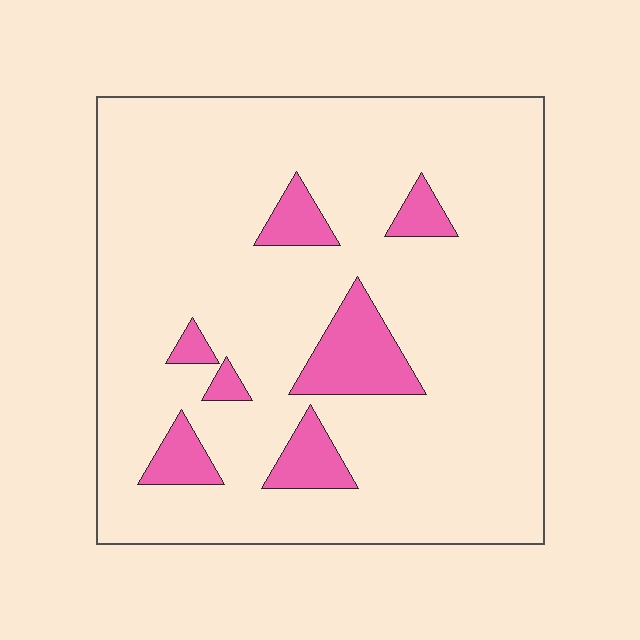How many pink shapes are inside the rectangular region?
7.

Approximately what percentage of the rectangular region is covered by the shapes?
Approximately 10%.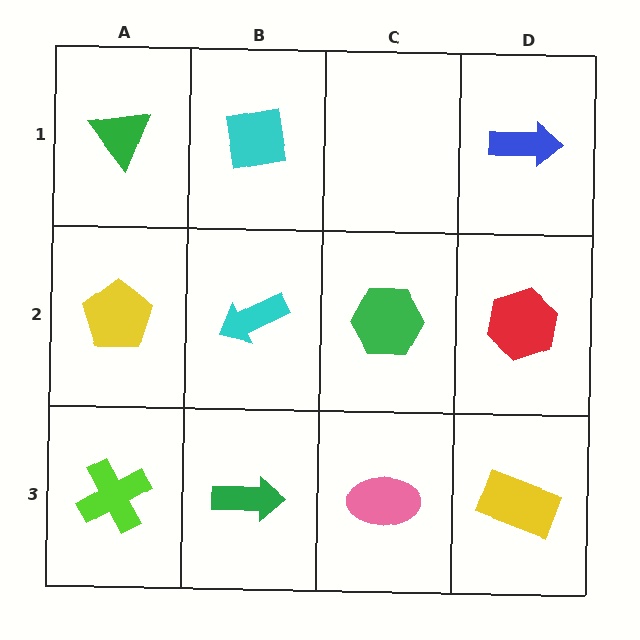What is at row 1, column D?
A blue arrow.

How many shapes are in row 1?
3 shapes.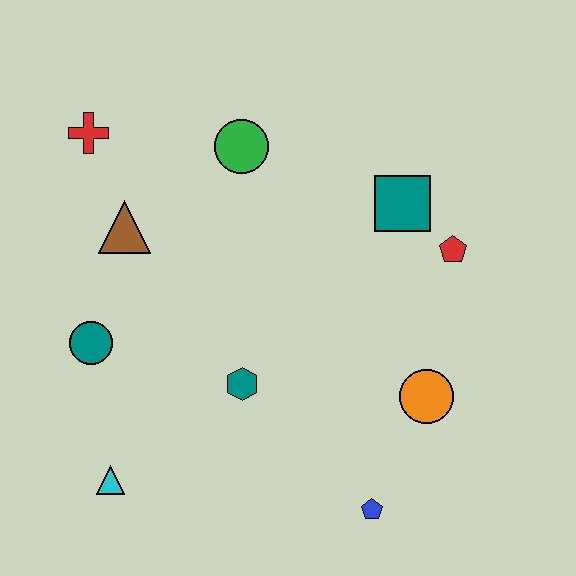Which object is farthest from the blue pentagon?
The red cross is farthest from the blue pentagon.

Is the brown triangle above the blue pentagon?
Yes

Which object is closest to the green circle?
The brown triangle is closest to the green circle.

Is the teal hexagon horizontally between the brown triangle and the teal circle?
No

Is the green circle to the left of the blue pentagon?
Yes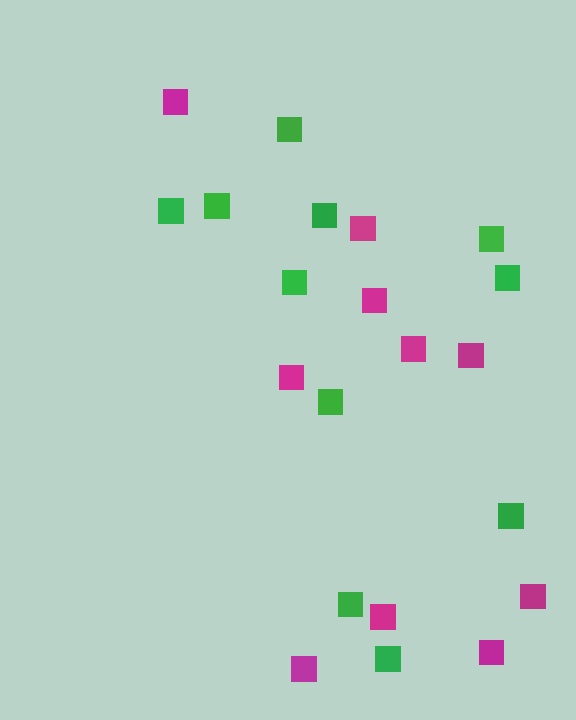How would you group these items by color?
There are 2 groups: one group of green squares (11) and one group of magenta squares (10).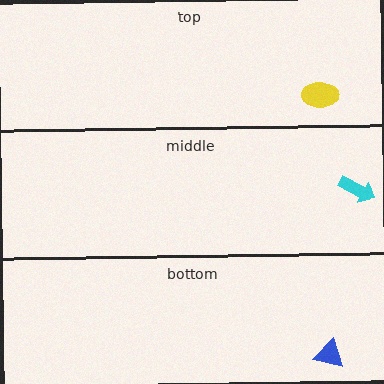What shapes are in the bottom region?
The blue triangle.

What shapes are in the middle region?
The cyan arrow.